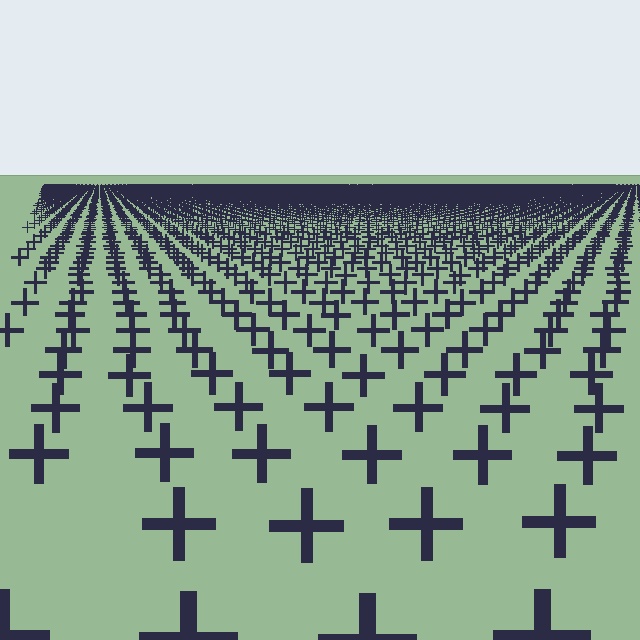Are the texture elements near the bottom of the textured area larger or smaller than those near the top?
Larger. Near the bottom, elements are closer to the viewer and appear at a bigger on-screen size.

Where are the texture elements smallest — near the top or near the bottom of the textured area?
Near the top.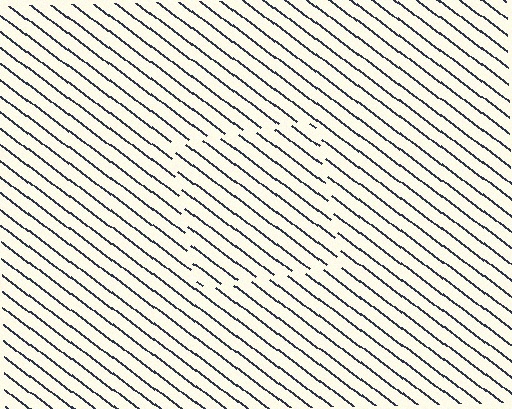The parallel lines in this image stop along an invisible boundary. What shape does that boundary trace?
An illusory square. The interior of the shape contains the same grating, shifted by half a period — the contour is defined by the phase discontinuity where line-ends from the inner and outer gratings abut.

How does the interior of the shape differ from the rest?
The interior of the shape contains the same grating, shifted by half a period — the contour is defined by the phase discontinuity where line-ends from the inner and outer gratings abut.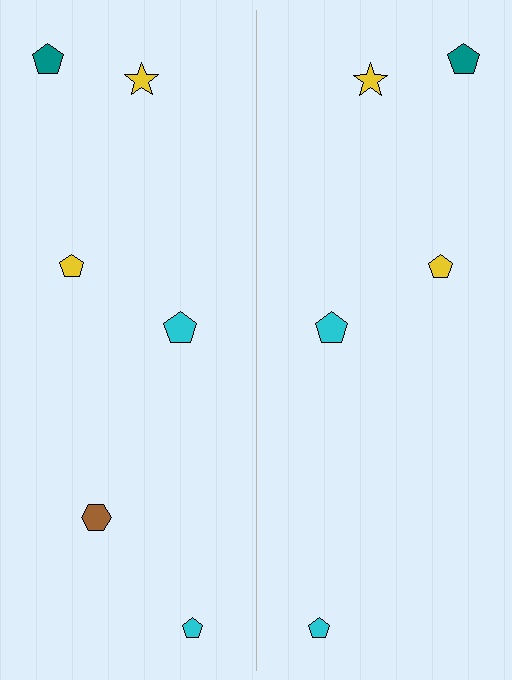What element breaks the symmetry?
A brown hexagon is missing from the right side.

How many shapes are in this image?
There are 11 shapes in this image.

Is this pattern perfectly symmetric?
No, the pattern is not perfectly symmetric. A brown hexagon is missing from the right side.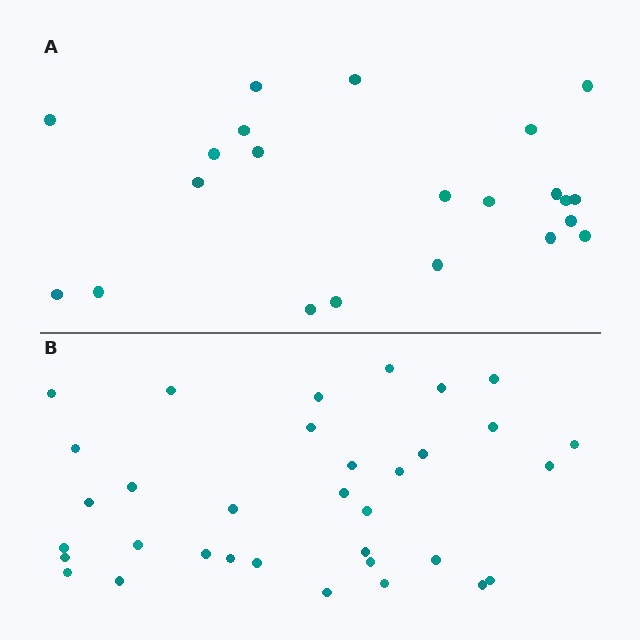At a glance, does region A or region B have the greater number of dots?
Region B (the bottom region) has more dots.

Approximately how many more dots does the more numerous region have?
Region B has roughly 12 or so more dots than region A.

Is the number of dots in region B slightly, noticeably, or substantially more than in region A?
Region B has substantially more. The ratio is roughly 1.5 to 1.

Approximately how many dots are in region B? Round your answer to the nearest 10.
About 30 dots. (The exact count is 34, which rounds to 30.)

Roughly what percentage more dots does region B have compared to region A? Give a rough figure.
About 55% more.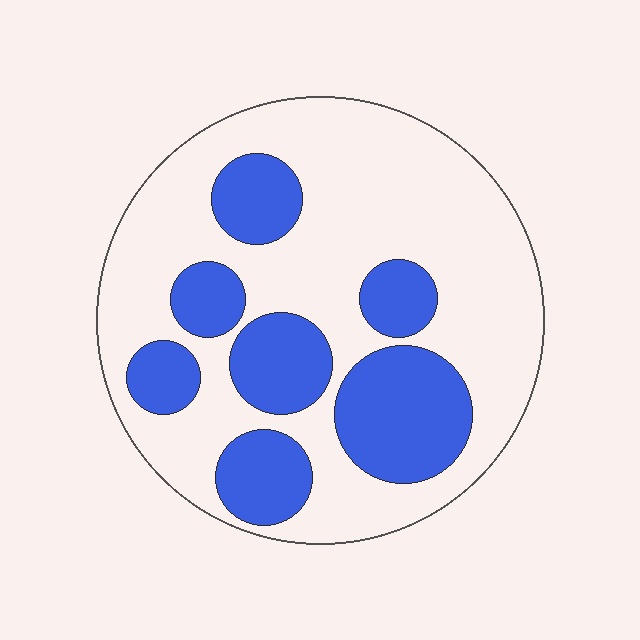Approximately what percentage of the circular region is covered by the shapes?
Approximately 35%.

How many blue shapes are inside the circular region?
7.